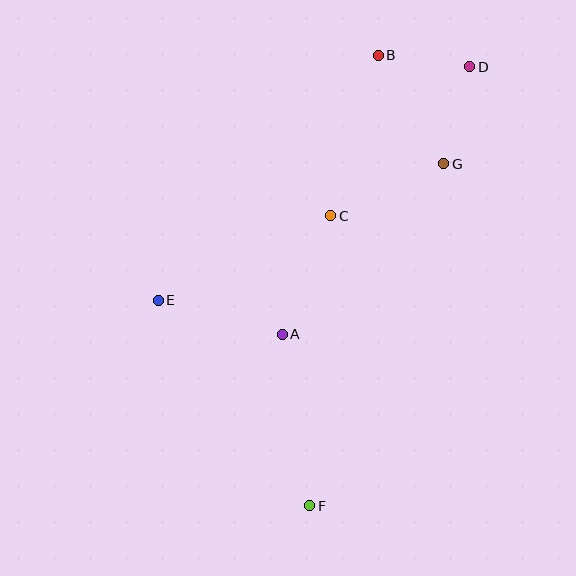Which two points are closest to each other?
Points B and D are closest to each other.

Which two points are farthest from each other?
Points D and F are farthest from each other.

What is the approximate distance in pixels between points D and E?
The distance between D and E is approximately 389 pixels.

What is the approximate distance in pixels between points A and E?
The distance between A and E is approximately 128 pixels.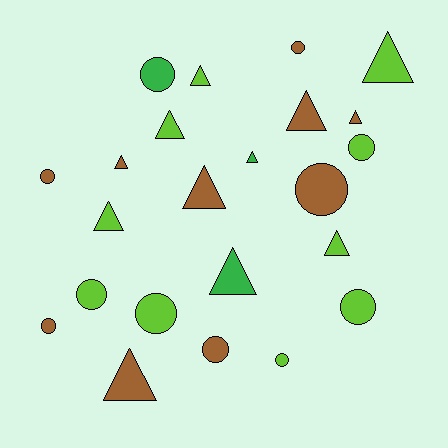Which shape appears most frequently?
Triangle, with 12 objects.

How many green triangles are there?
There are 2 green triangles.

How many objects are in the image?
There are 23 objects.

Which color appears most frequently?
Brown, with 10 objects.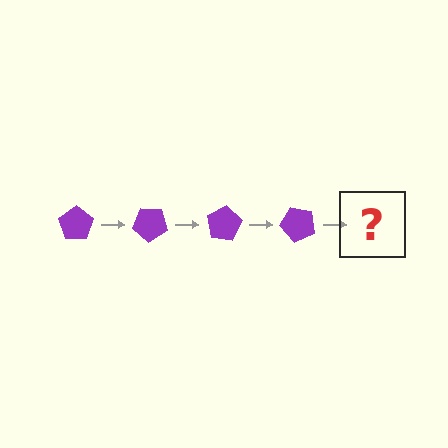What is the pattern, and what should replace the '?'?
The pattern is that the pentagon rotates 40 degrees each step. The '?' should be a purple pentagon rotated 160 degrees.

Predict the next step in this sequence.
The next step is a purple pentagon rotated 160 degrees.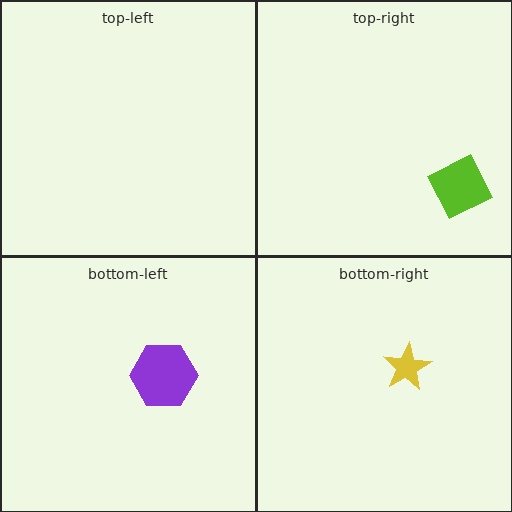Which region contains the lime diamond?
The top-right region.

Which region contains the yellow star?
The bottom-right region.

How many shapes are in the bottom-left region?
1.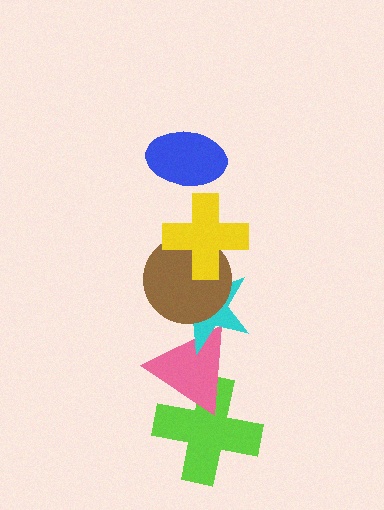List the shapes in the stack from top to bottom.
From top to bottom: the blue ellipse, the yellow cross, the brown circle, the cyan star, the pink triangle, the lime cross.